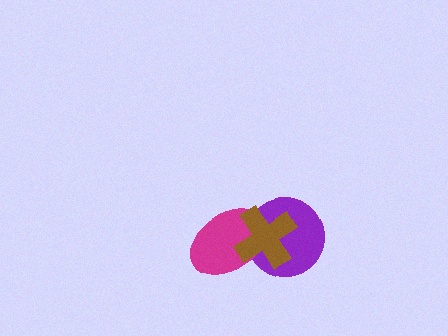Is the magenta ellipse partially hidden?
Yes, it is partially covered by another shape.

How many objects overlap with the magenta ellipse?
2 objects overlap with the magenta ellipse.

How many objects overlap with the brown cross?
2 objects overlap with the brown cross.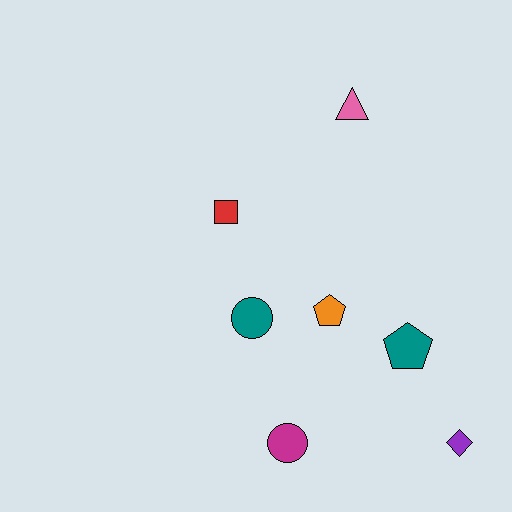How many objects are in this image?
There are 7 objects.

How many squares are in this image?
There is 1 square.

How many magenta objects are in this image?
There is 1 magenta object.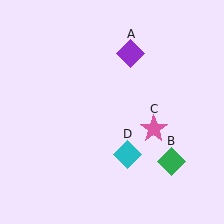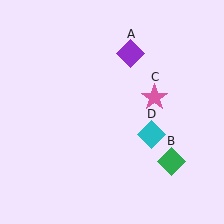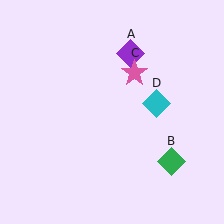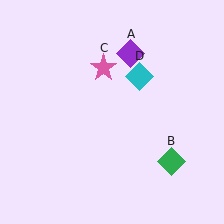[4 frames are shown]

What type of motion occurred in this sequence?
The pink star (object C), cyan diamond (object D) rotated counterclockwise around the center of the scene.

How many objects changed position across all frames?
2 objects changed position: pink star (object C), cyan diamond (object D).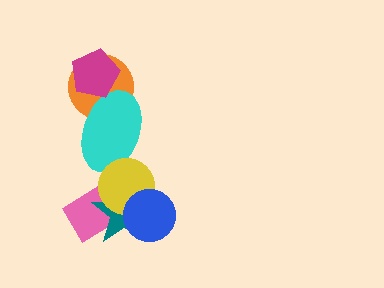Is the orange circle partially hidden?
Yes, it is partially covered by another shape.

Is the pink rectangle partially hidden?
Yes, it is partially covered by another shape.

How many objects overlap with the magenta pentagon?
2 objects overlap with the magenta pentagon.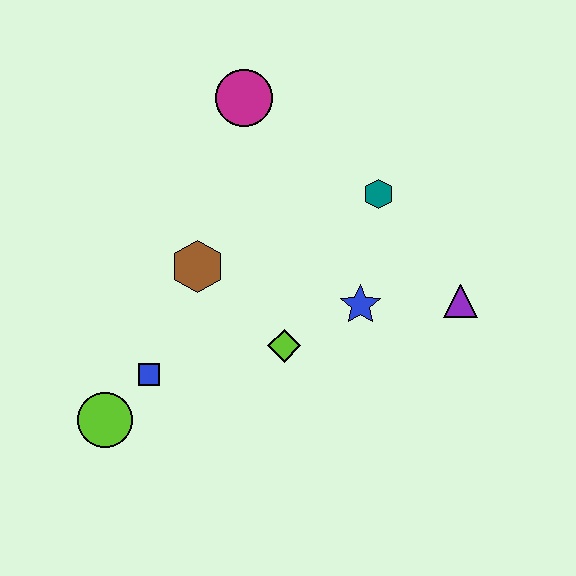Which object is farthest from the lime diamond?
The magenta circle is farthest from the lime diamond.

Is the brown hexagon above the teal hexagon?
No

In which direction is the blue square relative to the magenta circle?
The blue square is below the magenta circle.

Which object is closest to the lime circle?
The blue square is closest to the lime circle.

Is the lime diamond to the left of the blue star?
Yes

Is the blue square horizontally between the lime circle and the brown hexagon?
Yes